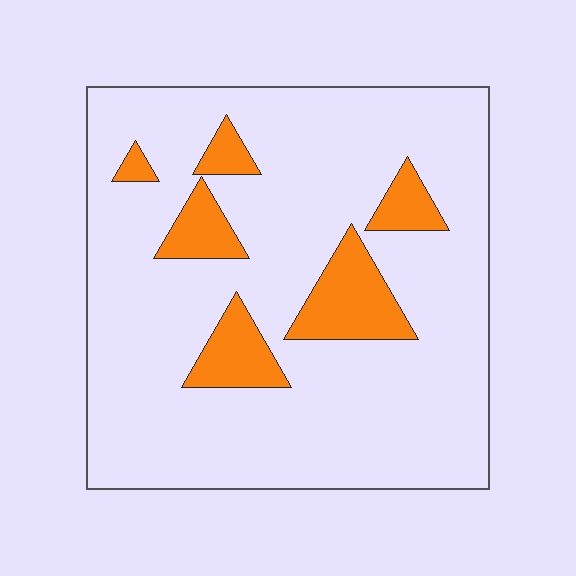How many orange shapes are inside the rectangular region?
6.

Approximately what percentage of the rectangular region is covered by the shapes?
Approximately 15%.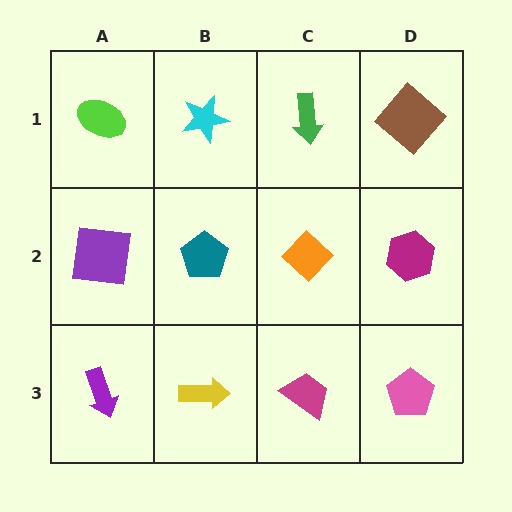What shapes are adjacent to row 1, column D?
A magenta hexagon (row 2, column D), a green arrow (row 1, column C).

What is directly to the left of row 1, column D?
A green arrow.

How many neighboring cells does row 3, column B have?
3.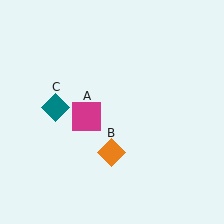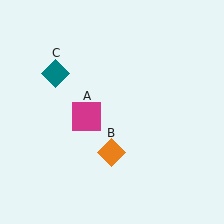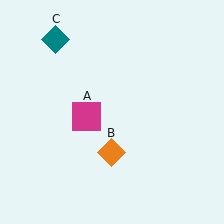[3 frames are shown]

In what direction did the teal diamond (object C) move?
The teal diamond (object C) moved up.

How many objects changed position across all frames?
1 object changed position: teal diamond (object C).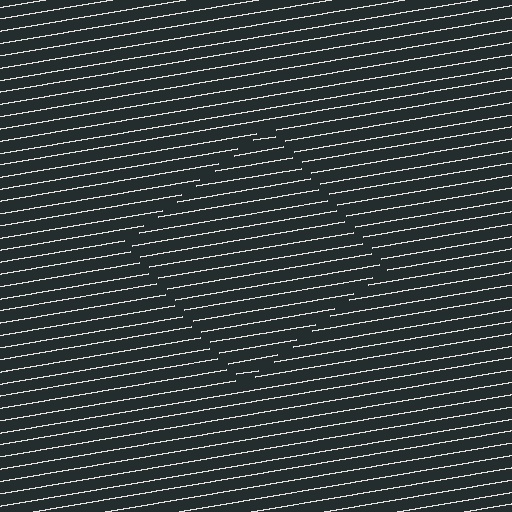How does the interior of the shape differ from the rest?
The interior of the shape contains the same grating, shifted by half a period — the contour is defined by the phase discontinuity where line-ends from the inner and outer gratings abut.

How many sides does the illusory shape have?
4 sides — the line-ends trace a square.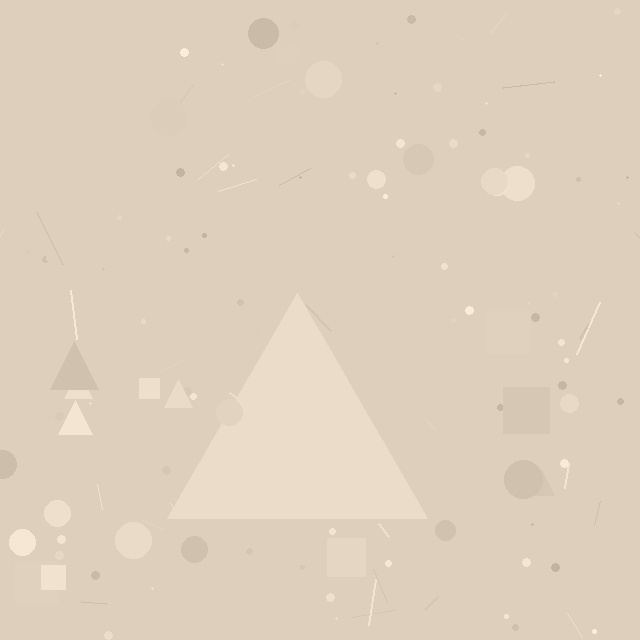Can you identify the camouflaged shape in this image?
The camouflaged shape is a triangle.